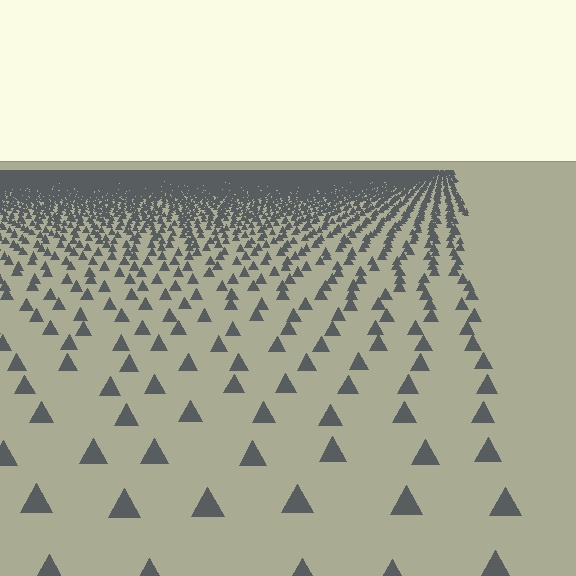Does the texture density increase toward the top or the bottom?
Density increases toward the top.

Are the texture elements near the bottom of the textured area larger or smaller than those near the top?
Larger. Near the bottom, elements are closer to the viewer and appear at a bigger on-screen size.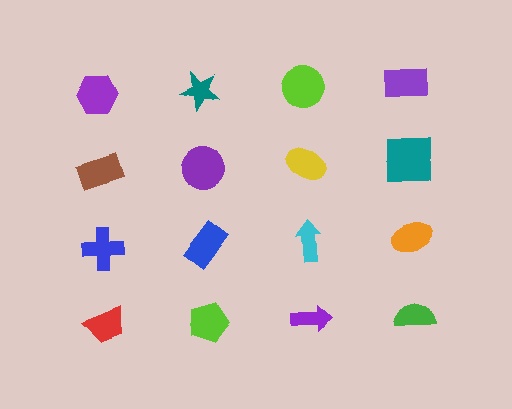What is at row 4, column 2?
A lime pentagon.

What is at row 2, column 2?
A purple circle.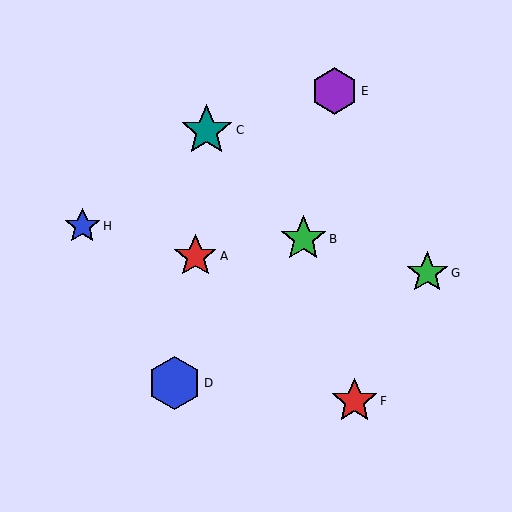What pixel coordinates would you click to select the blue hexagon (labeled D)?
Click at (174, 383) to select the blue hexagon D.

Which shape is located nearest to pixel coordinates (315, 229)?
The green star (labeled B) at (303, 239) is nearest to that location.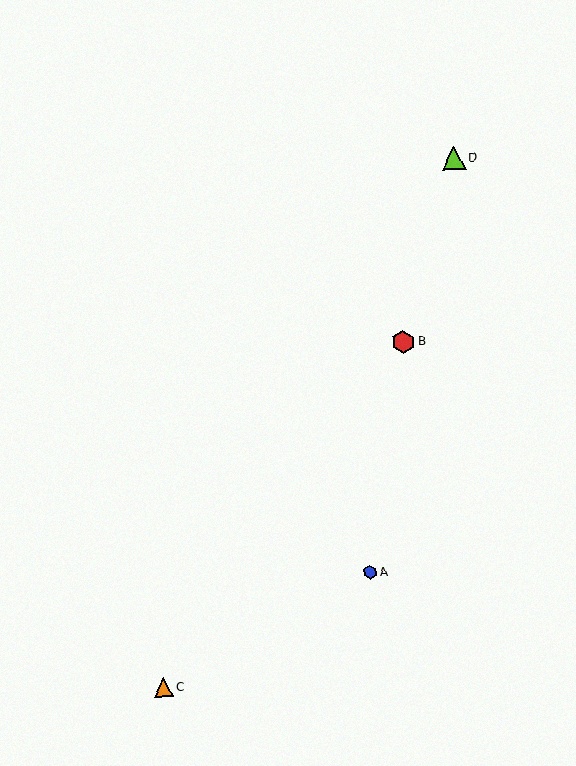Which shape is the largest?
The lime triangle (labeled D) is the largest.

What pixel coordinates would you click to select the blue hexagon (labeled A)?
Click at (370, 572) to select the blue hexagon A.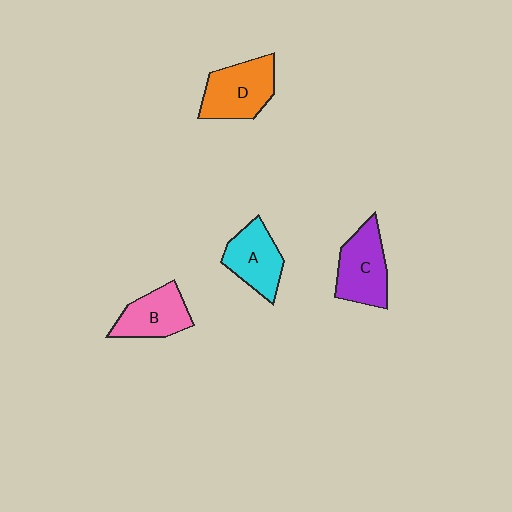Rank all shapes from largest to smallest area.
From largest to smallest: D (orange), C (purple), A (cyan), B (pink).